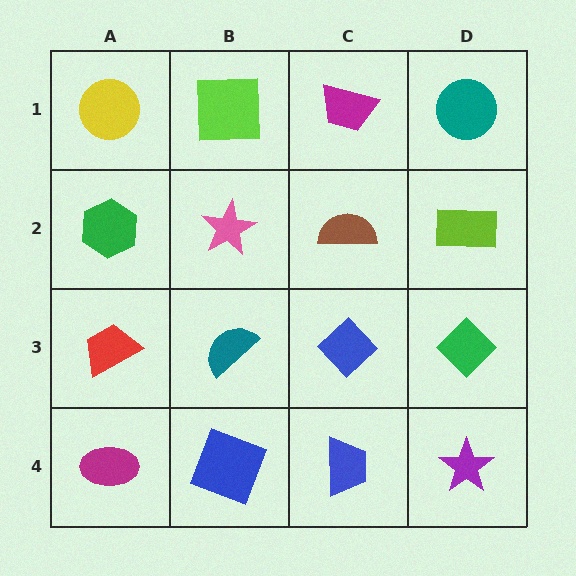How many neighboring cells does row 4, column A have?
2.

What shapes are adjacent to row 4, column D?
A green diamond (row 3, column D), a blue trapezoid (row 4, column C).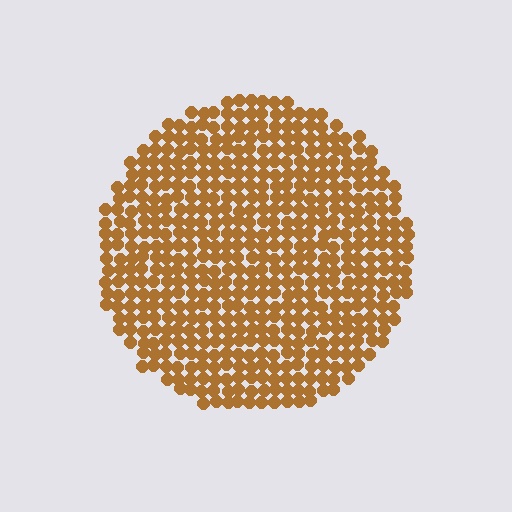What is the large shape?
The large shape is a circle.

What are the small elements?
The small elements are circles.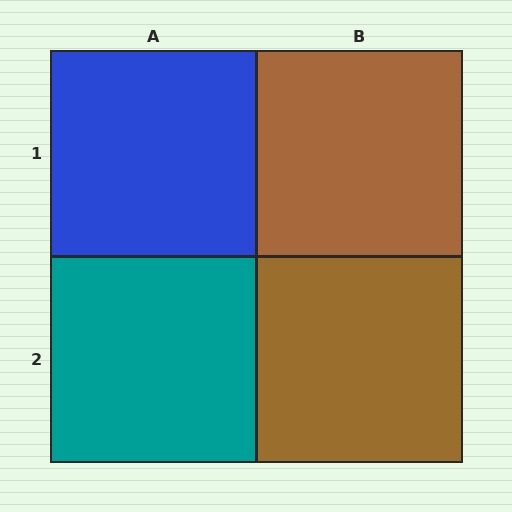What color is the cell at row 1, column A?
Blue.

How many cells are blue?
1 cell is blue.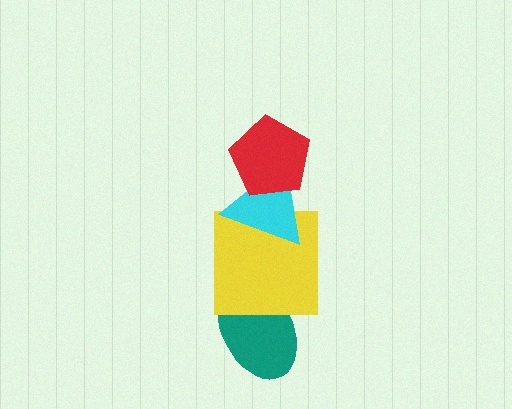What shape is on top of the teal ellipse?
The yellow square is on top of the teal ellipse.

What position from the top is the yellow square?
The yellow square is 3rd from the top.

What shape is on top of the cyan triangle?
The red pentagon is on top of the cyan triangle.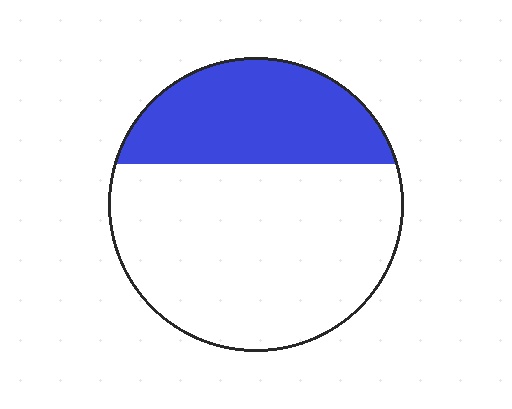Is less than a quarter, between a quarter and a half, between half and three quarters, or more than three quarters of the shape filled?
Between a quarter and a half.